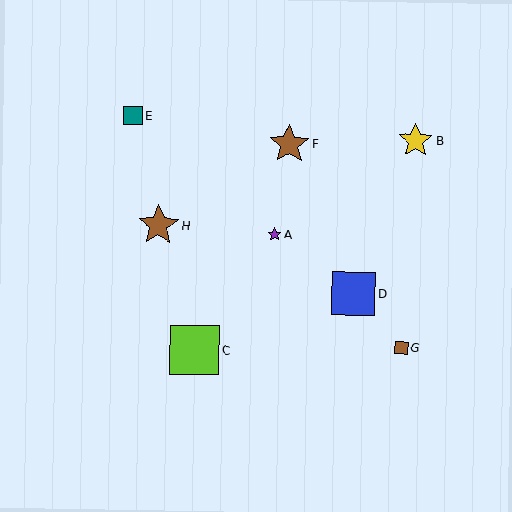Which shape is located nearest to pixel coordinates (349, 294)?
The blue square (labeled D) at (353, 294) is nearest to that location.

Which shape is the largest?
The lime square (labeled C) is the largest.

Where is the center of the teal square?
The center of the teal square is at (133, 116).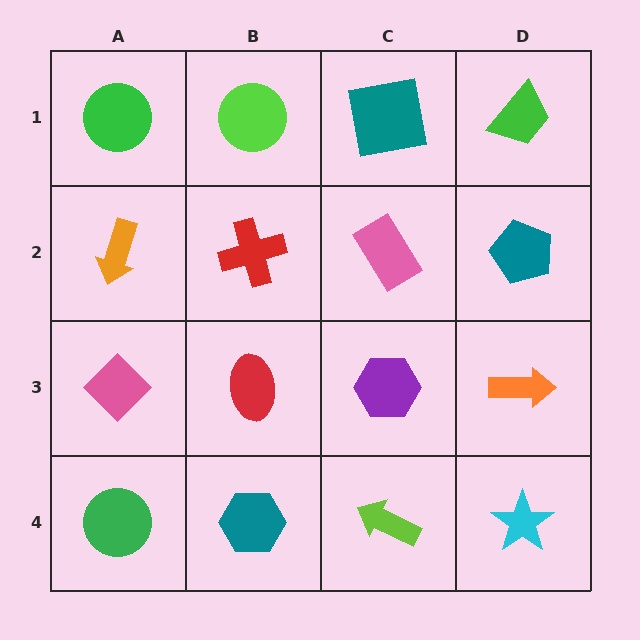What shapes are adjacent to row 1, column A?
An orange arrow (row 2, column A), a lime circle (row 1, column B).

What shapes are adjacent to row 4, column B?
A red ellipse (row 3, column B), a green circle (row 4, column A), a lime arrow (row 4, column C).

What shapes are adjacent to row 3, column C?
A pink rectangle (row 2, column C), a lime arrow (row 4, column C), a red ellipse (row 3, column B), an orange arrow (row 3, column D).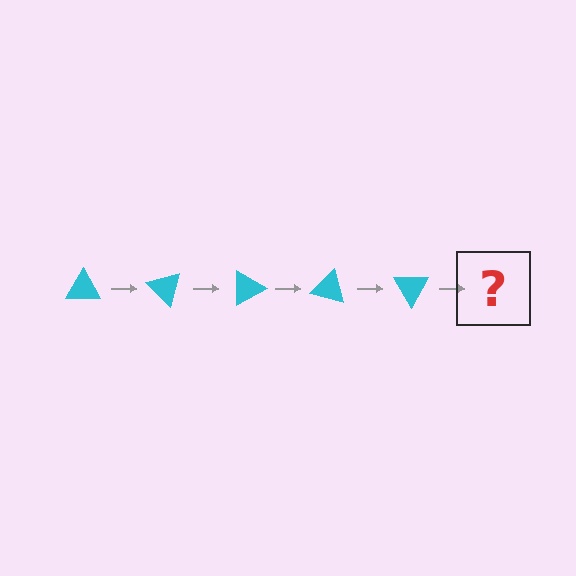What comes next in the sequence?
The next element should be a cyan triangle rotated 225 degrees.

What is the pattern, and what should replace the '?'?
The pattern is that the triangle rotates 45 degrees each step. The '?' should be a cyan triangle rotated 225 degrees.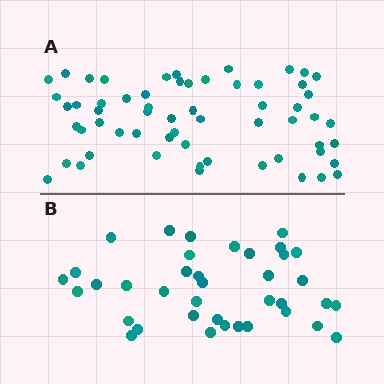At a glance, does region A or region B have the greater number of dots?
Region A (the top region) has more dots.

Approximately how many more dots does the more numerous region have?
Region A has approximately 20 more dots than region B.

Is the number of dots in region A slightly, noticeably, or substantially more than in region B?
Region A has substantially more. The ratio is roughly 1.6 to 1.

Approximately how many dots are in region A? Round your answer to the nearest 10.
About 60 dots.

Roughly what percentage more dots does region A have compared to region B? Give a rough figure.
About 60% more.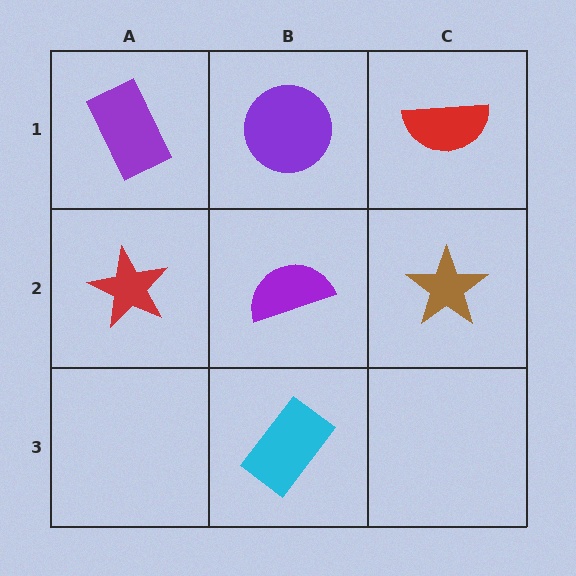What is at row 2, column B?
A purple semicircle.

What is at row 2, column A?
A red star.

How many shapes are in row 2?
3 shapes.